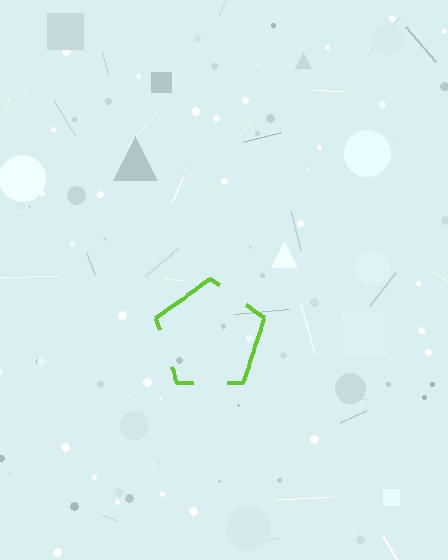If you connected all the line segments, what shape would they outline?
They would outline a pentagon.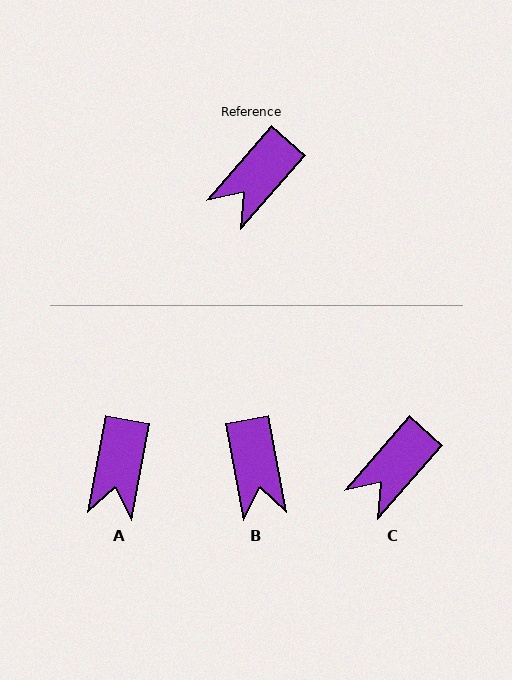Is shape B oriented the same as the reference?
No, it is off by about 52 degrees.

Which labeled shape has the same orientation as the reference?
C.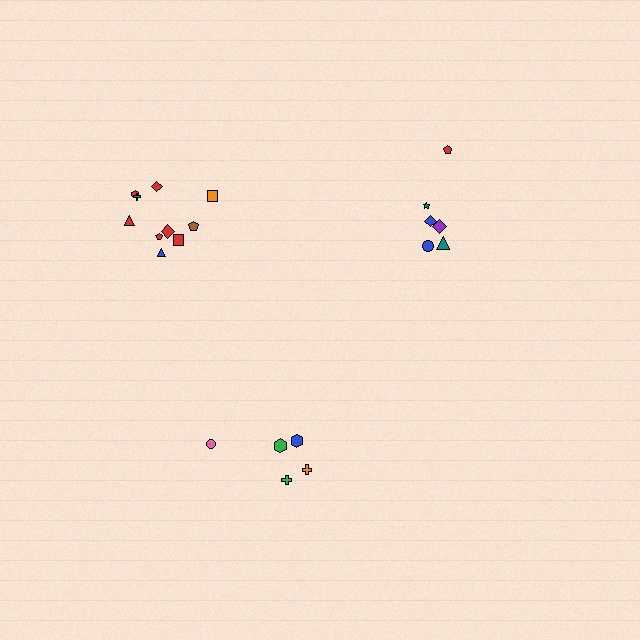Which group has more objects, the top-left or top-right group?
The top-left group.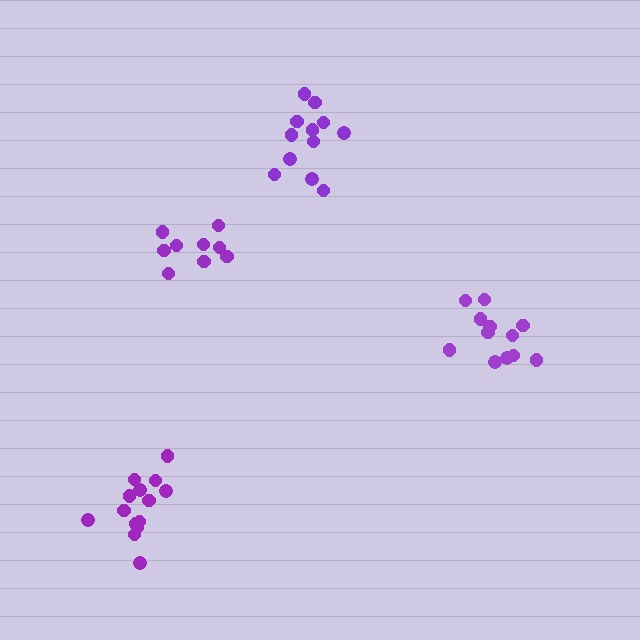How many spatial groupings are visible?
There are 4 spatial groupings.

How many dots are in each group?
Group 1: 12 dots, Group 2: 15 dots, Group 3: 9 dots, Group 4: 12 dots (48 total).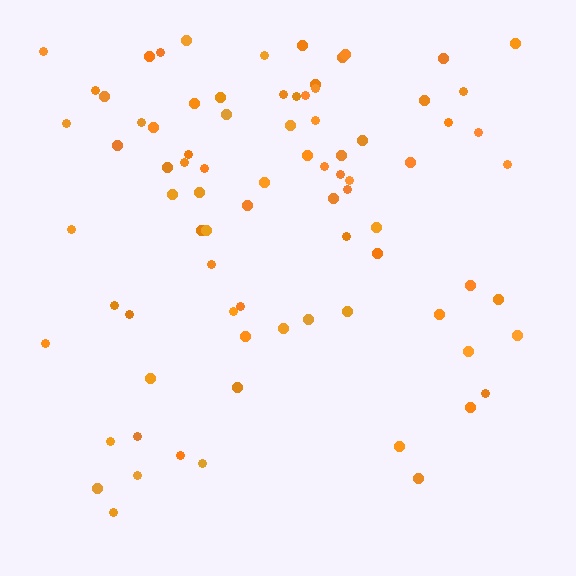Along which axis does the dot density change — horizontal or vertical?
Vertical.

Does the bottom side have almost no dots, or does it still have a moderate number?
Still a moderate number, just noticeably fewer than the top.